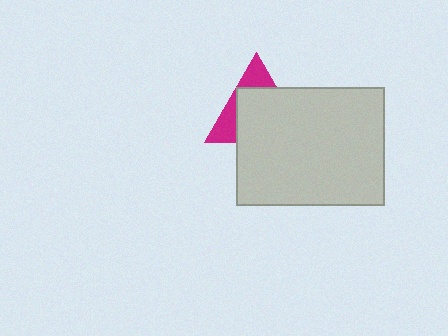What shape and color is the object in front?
The object in front is a light gray rectangle.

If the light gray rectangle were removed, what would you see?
You would see the complete magenta triangle.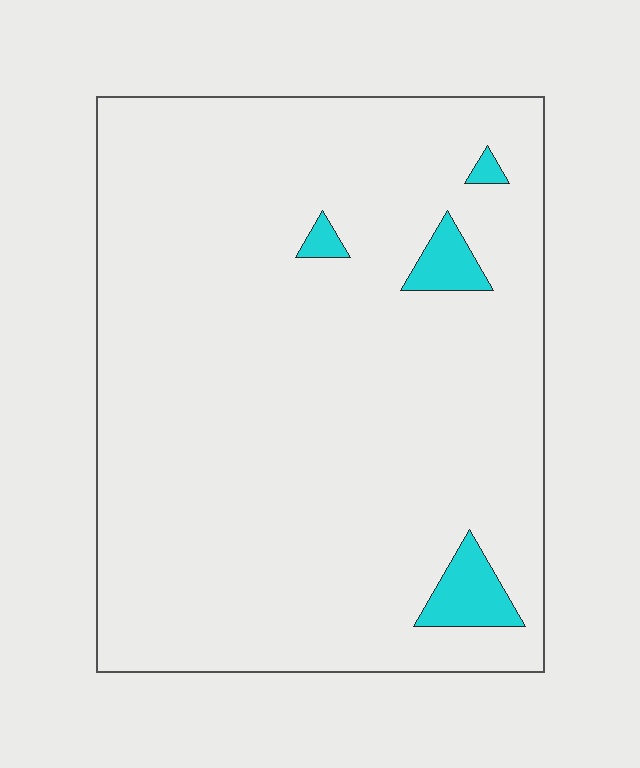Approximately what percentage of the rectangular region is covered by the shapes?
Approximately 5%.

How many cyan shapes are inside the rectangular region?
4.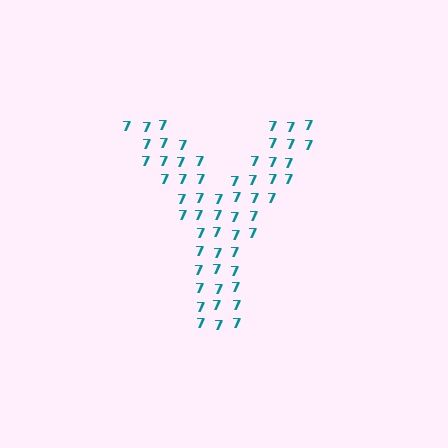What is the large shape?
The large shape is the letter Y.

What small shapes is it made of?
It is made of small digit 7's.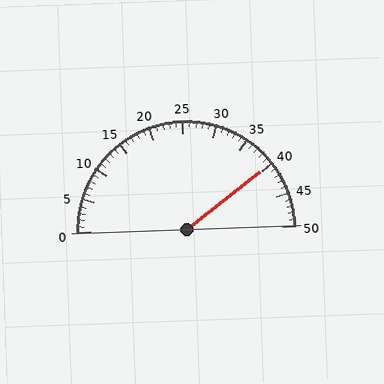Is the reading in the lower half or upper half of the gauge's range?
The reading is in the upper half of the range (0 to 50).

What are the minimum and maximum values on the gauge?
The gauge ranges from 0 to 50.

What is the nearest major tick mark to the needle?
The nearest major tick mark is 40.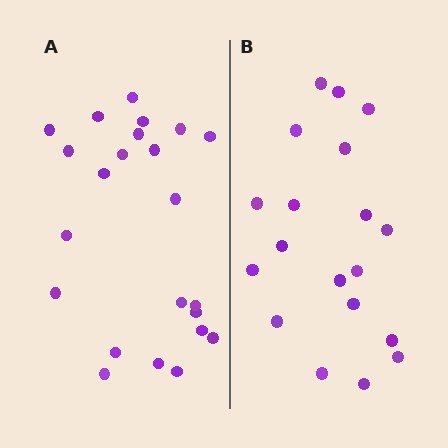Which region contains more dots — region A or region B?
Region A (the left region) has more dots.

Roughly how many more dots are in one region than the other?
Region A has about 4 more dots than region B.